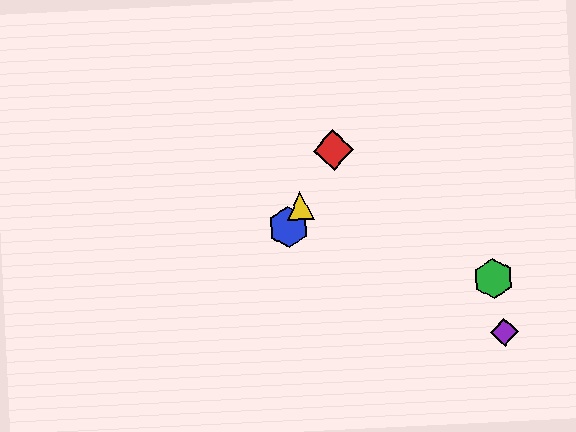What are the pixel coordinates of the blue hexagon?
The blue hexagon is at (288, 227).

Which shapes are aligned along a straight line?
The red diamond, the blue hexagon, the yellow triangle are aligned along a straight line.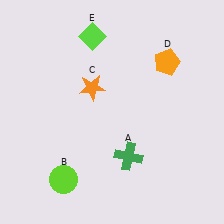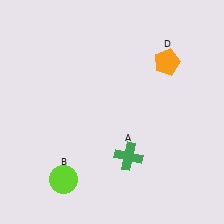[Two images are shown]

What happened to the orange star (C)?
The orange star (C) was removed in Image 2. It was in the top-left area of Image 1.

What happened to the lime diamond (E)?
The lime diamond (E) was removed in Image 2. It was in the top-left area of Image 1.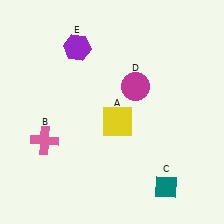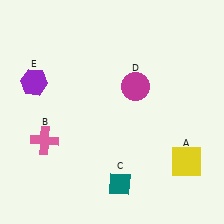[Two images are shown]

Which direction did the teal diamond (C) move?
The teal diamond (C) moved left.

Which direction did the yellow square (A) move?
The yellow square (A) moved right.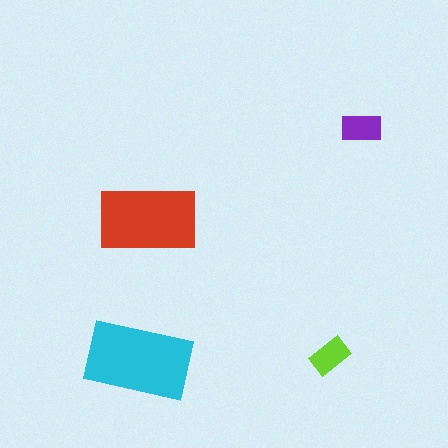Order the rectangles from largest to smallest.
the cyan one, the red one, the purple one, the lime one.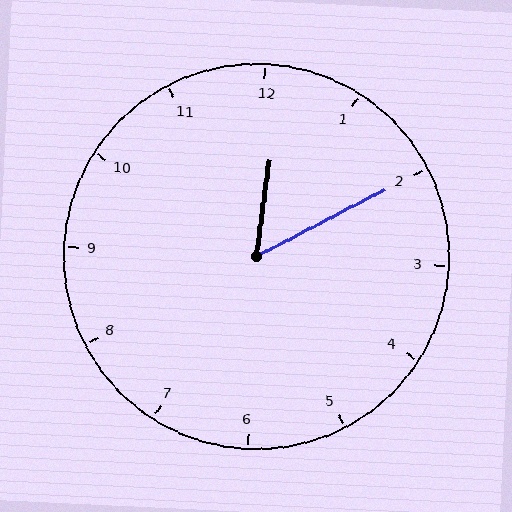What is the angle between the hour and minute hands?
Approximately 55 degrees.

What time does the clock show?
12:10.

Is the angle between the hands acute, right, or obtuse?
It is acute.